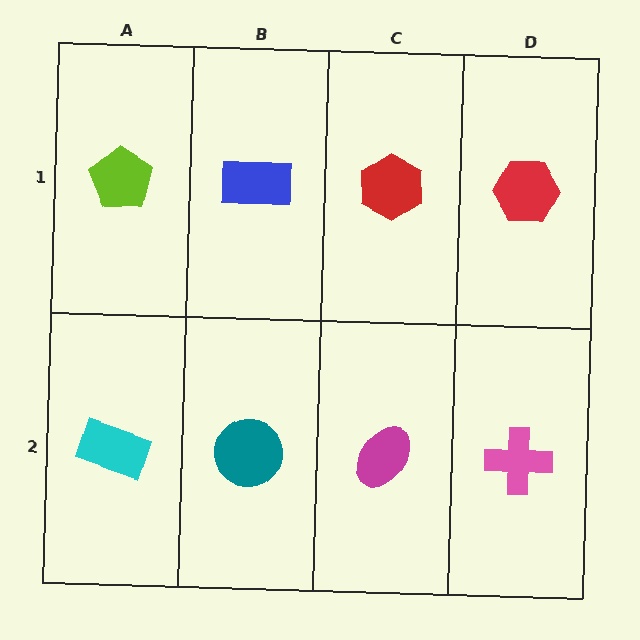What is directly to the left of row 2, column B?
A cyan rectangle.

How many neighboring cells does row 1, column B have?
3.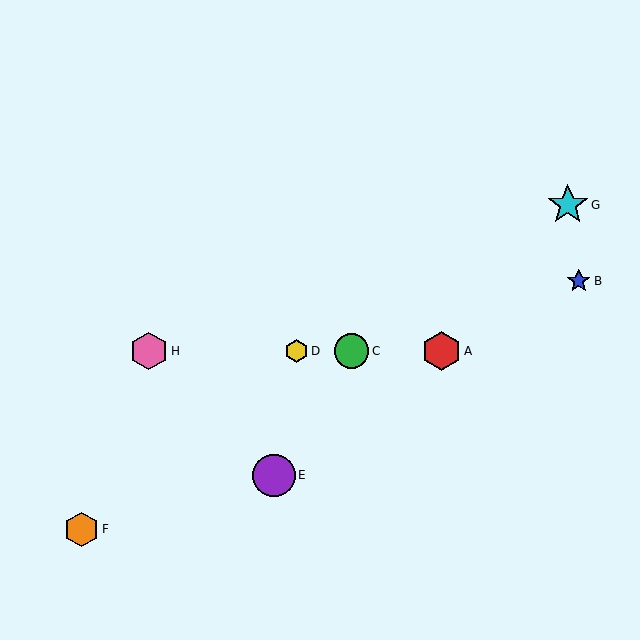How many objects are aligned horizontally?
4 objects (A, C, D, H) are aligned horizontally.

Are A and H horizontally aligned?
Yes, both are at y≈351.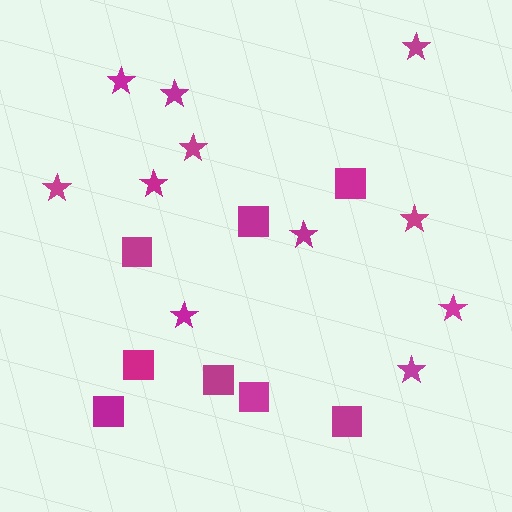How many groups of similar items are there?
There are 2 groups: one group of stars (11) and one group of squares (8).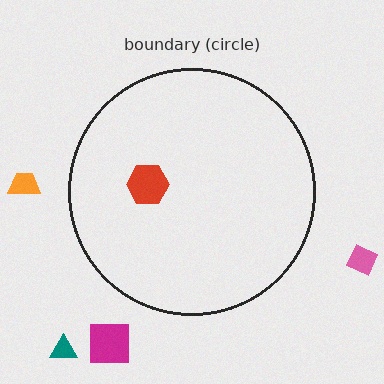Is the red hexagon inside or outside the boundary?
Inside.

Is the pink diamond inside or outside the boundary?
Outside.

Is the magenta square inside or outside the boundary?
Outside.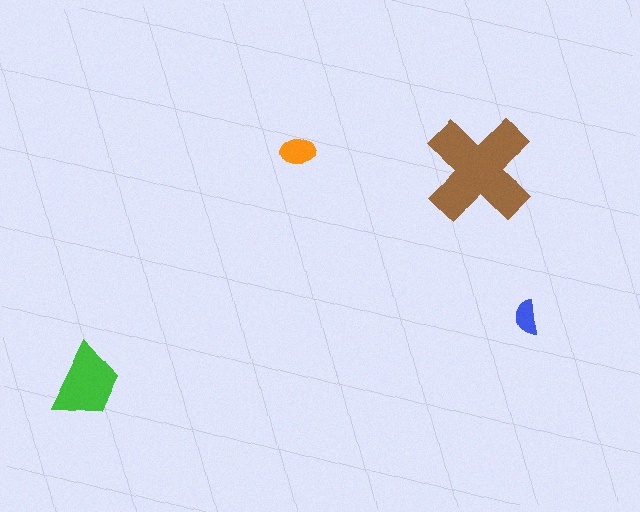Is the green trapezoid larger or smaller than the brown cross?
Smaller.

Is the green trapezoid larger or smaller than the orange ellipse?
Larger.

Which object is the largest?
The brown cross.